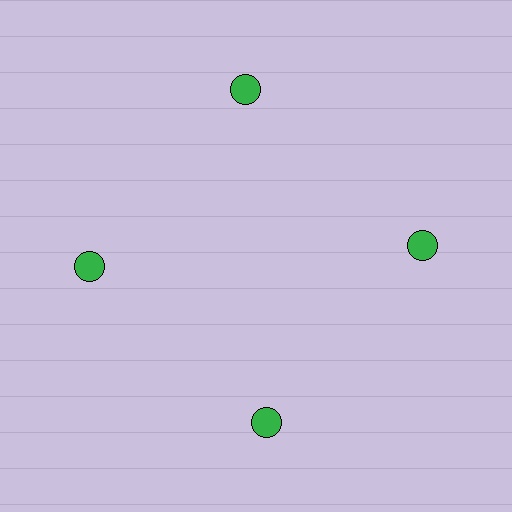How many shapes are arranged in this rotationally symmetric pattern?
There are 4 shapes, arranged in 4 groups of 1.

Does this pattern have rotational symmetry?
Yes, this pattern has 4-fold rotational symmetry. It looks the same after rotating 90 degrees around the center.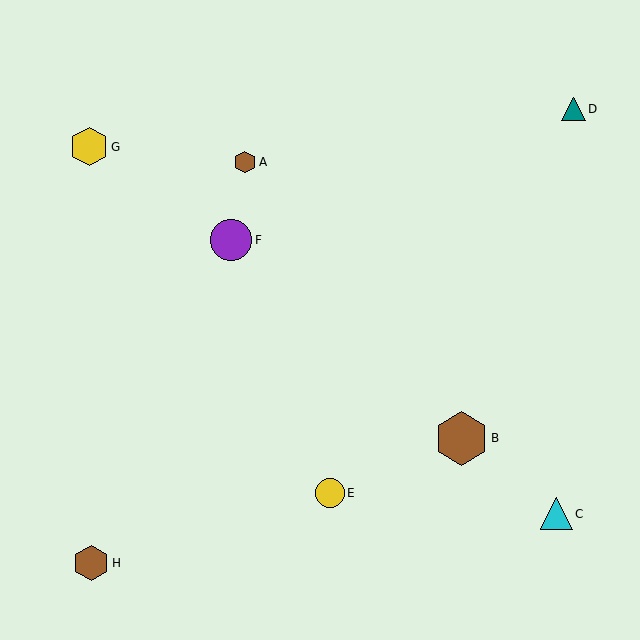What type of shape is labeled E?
Shape E is a yellow circle.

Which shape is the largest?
The brown hexagon (labeled B) is the largest.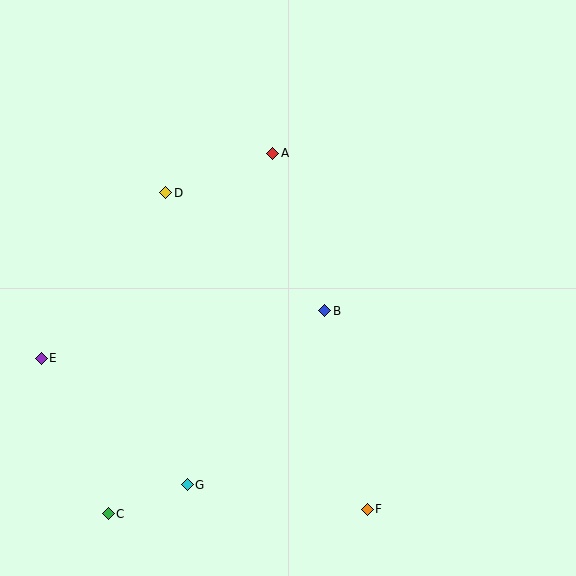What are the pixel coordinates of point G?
Point G is at (187, 485).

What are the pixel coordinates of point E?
Point E is at (41, 358).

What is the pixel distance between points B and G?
The distance between B and G is 222 pixels.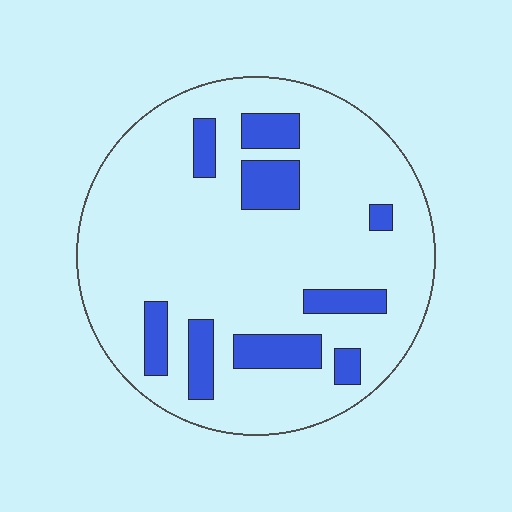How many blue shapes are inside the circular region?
9.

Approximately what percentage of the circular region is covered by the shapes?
Approximately 15%.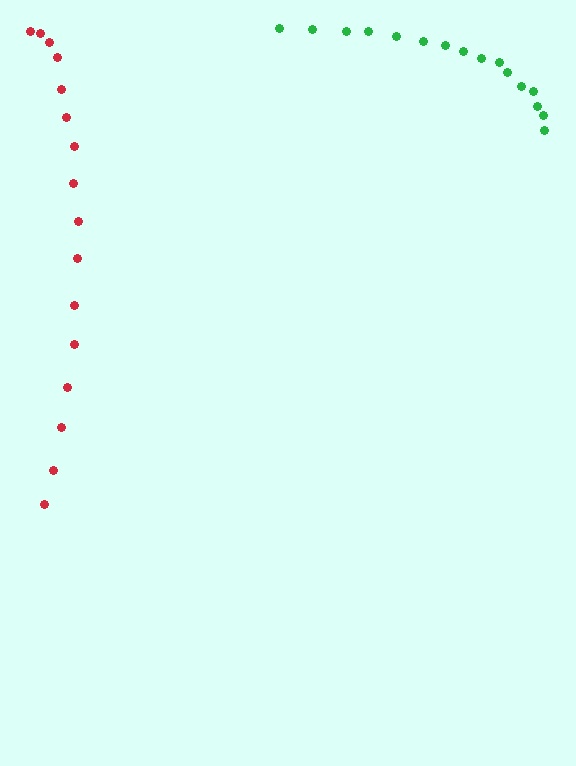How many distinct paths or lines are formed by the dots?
There are 2 distinct paths.